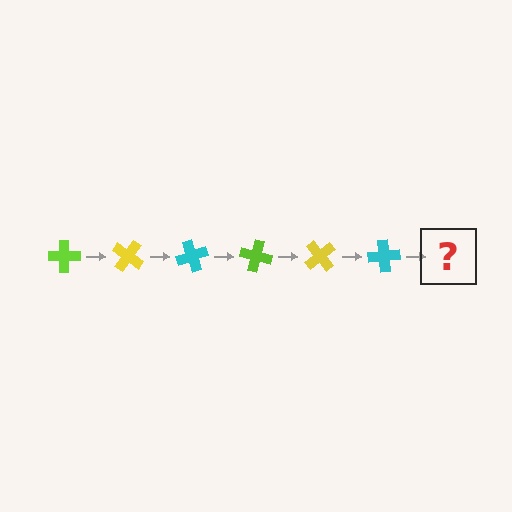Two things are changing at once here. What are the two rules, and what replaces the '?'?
The two rules are that it rotates 35 degrees each step and the color cycles through lime, yellow, and cyan. The '?' should be a lime cross, rotated 210 degrees from the start.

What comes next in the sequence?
The next element should be a lime cross, rotated 210 degrees from the start.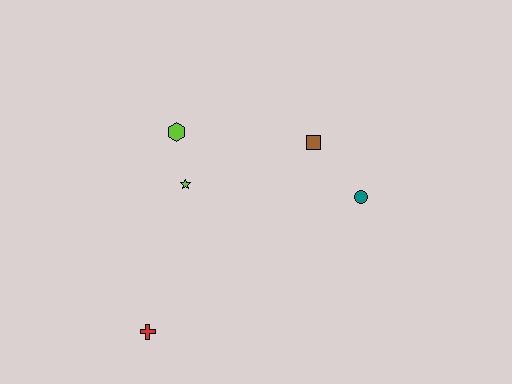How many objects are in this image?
There are 5 objects.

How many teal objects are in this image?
There is 1 teal object.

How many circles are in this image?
There is 1 circle.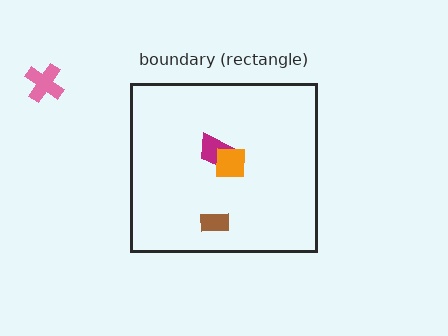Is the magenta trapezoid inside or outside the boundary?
Inside.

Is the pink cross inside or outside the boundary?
Outside.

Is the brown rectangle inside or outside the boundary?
Inside.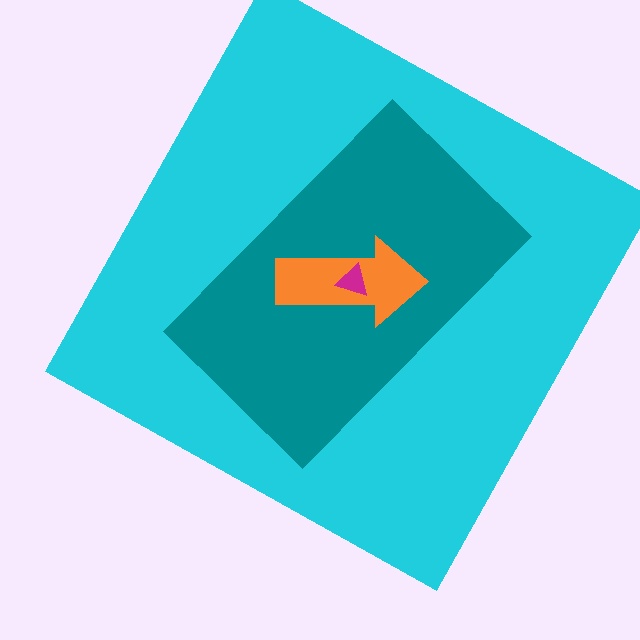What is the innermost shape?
The magenta triangle.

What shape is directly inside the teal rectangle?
The orange arrow.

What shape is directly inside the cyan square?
The teal rectangle.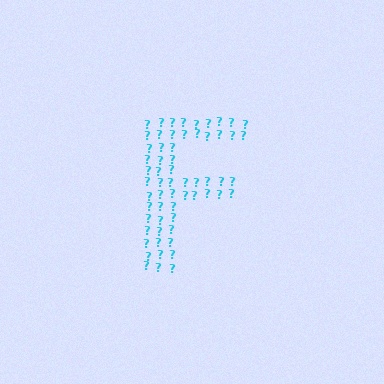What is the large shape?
The large shape is the letter F.